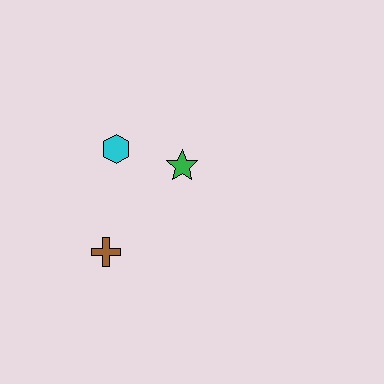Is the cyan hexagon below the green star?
No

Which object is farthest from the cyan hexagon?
The brown cross is farthest from the cyan hexagon.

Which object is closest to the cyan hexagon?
The green star is closest to the cyan hexagon.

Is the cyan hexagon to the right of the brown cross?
Yes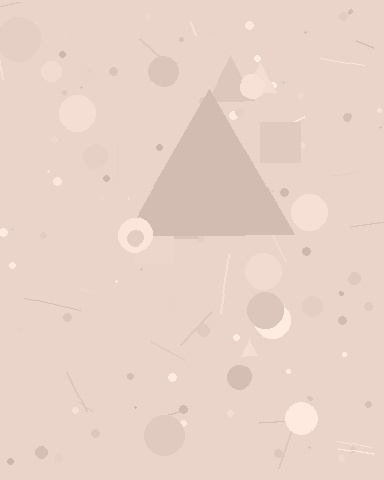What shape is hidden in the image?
A triangle is hidden in the image.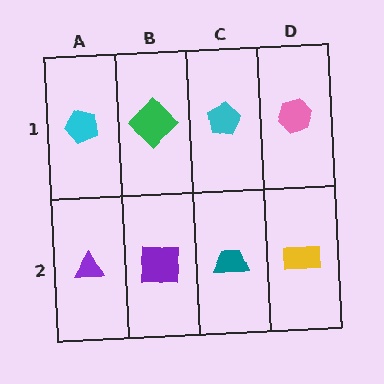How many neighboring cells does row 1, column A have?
2.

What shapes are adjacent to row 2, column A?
A cyan pentagon (row 1, column A), a purple square (row 2, column B).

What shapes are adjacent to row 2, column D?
A pink hexagon (row 1, column D), a teal trapezoid (row 2, column C).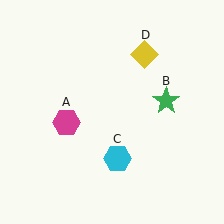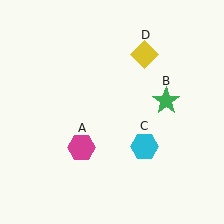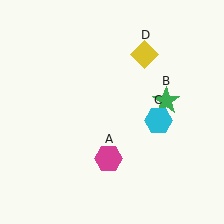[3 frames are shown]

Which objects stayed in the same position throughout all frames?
Green star (object B) and yellow diamond (object D) remained stationary.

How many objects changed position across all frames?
2 objects changed position: magenta hexagon (object A), cyan hexagon (object C).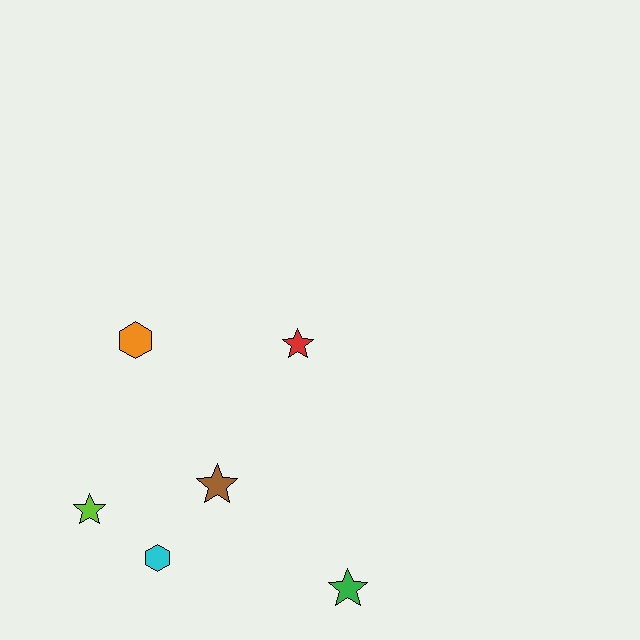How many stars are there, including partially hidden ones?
There are 4 stars.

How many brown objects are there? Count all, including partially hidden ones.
There is 1 brown object.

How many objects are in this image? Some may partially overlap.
There are 6 objects.